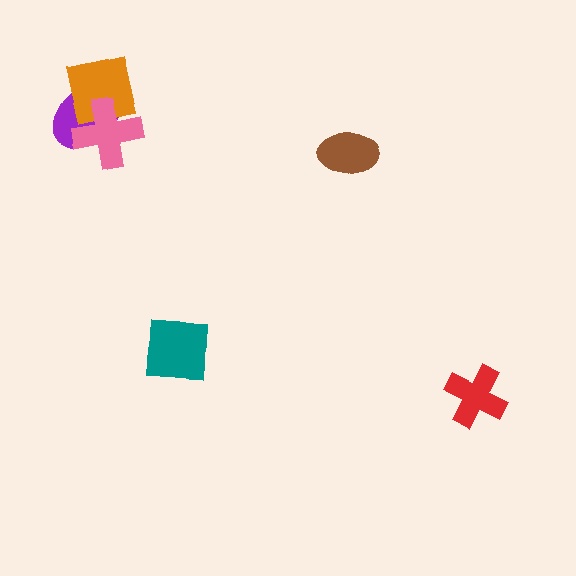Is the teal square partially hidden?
No, no other shape covers it.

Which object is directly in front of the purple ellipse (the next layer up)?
The orange square is directly in front of the purple ellipse.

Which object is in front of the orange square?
The pink cross is in front of the orange square.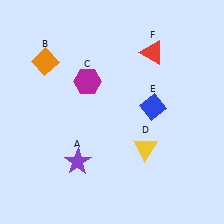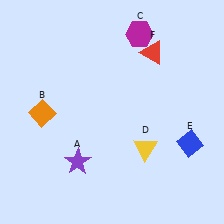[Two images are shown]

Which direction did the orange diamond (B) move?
The orange diamond (B) moved down.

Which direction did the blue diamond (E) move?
The blue diamond (E) moved right.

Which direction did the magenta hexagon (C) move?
The magenta hexagon (C) moved right.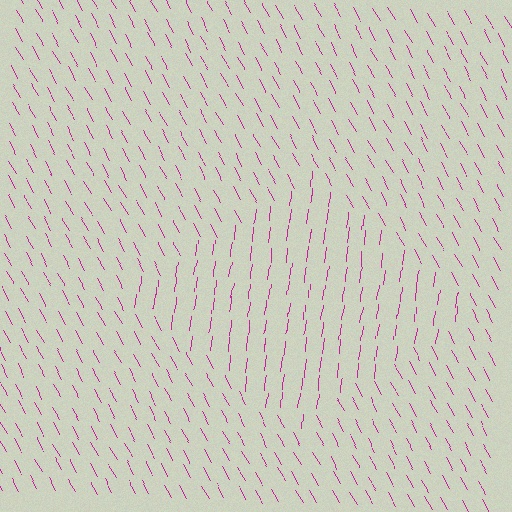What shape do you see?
I see a diamond.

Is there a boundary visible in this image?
Yes, there is a texture boundary formed by a change in line orientation.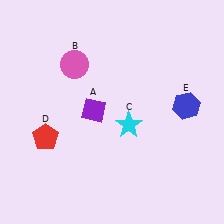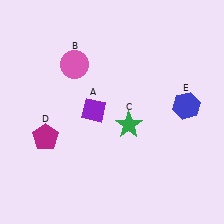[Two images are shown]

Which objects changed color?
C changed from cyan to green. D changed from red to magenta.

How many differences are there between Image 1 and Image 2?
There are 2 differences between the two images.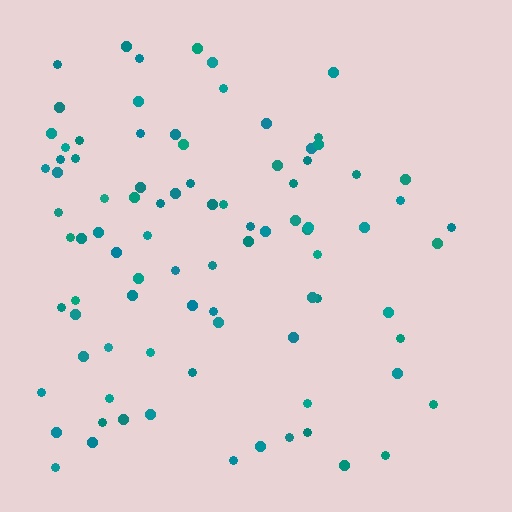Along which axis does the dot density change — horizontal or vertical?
Horizontal.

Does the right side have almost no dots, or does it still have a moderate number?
Still a moderate number, just noticeably fewer than the left.